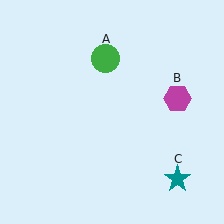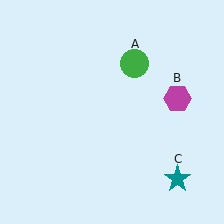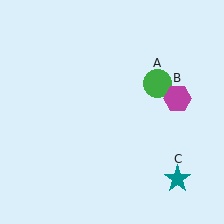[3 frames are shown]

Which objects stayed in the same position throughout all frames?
Magenta hexagon (object B) and teal star (object C) remained stationary.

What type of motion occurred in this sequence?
The green circle (object A) rotated clockwise around the center of the scene.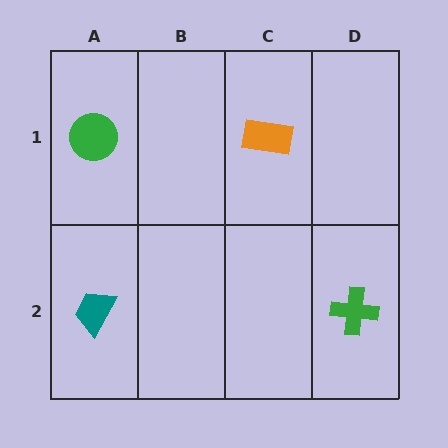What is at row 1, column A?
A green circle.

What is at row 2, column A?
A teal trapezoid.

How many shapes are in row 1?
2 shapes.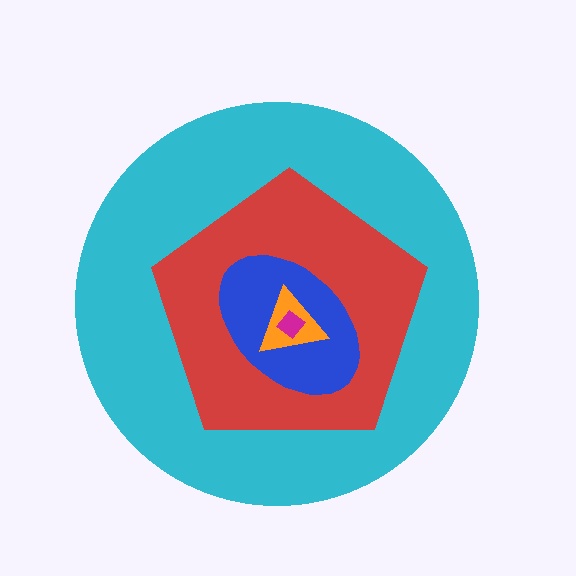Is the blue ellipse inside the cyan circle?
Yes.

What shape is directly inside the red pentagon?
The blue ellipse.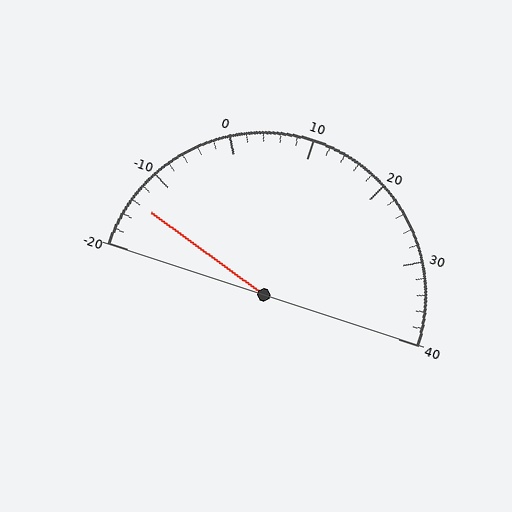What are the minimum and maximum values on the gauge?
The gauge ranges from -20 to 40.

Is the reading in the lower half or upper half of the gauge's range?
The reading is in the lower half of the range (-20 to 40).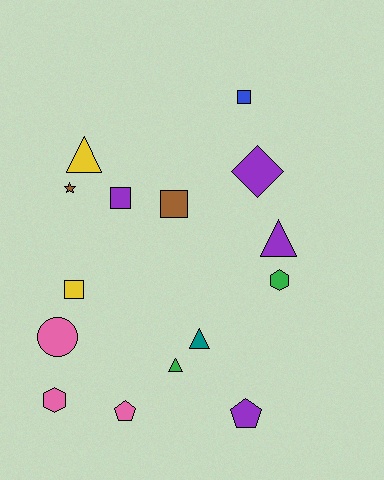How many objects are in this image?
There are 15 objects.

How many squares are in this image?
There are 4 squares.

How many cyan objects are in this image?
There are no cyan objects.